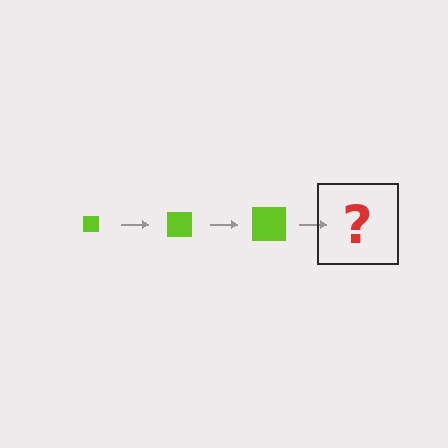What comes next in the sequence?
The next element should be a lime square, larger than the previous one.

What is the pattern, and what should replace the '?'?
The pattern is that the square gets progressively larger each step. The '?' should be a lime square, larger than the previous one.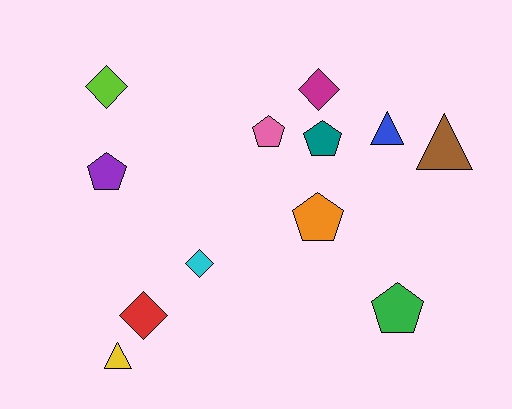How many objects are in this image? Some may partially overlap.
There are 12 objects.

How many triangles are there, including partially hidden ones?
There are 3 triangles.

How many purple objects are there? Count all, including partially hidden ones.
There is 1 purple object.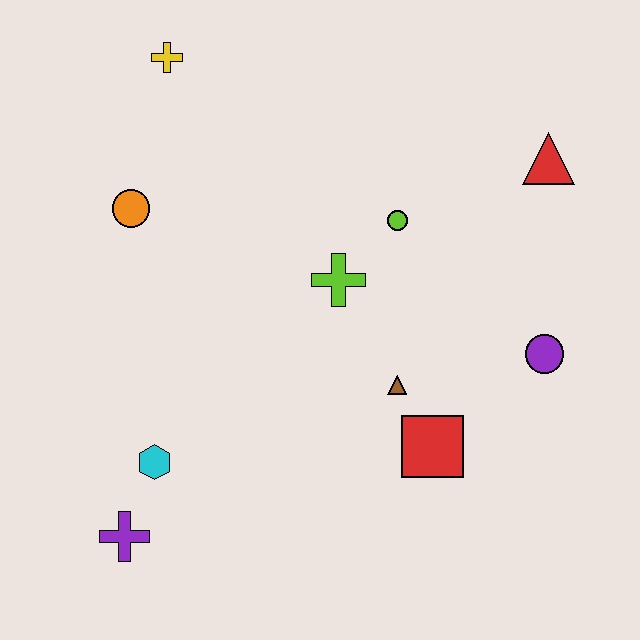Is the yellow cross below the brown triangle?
No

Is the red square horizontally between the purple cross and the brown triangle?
No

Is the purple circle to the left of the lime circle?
No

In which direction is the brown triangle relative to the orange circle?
The brown triangle is to the right of the orange circle.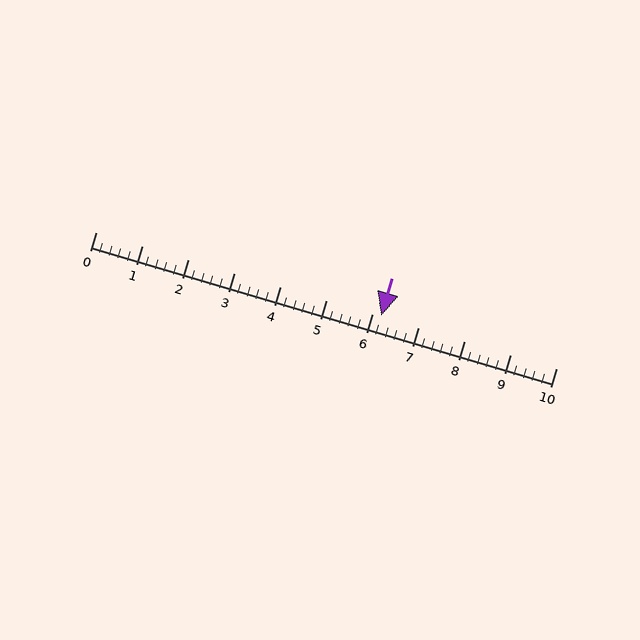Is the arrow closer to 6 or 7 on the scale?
The arrow is closer to 6.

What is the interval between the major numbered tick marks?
The major tick marks are spaced 1 units apart.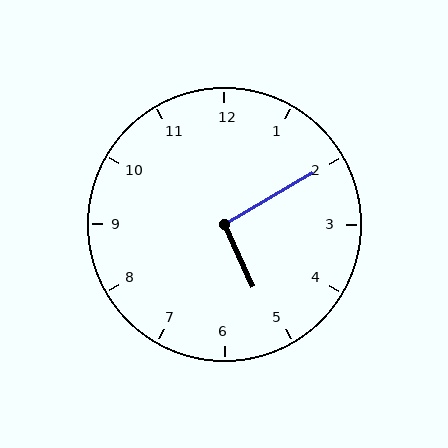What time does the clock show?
5:10.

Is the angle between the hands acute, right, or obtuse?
It is right.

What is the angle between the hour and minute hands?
Approximately 95 degrees.